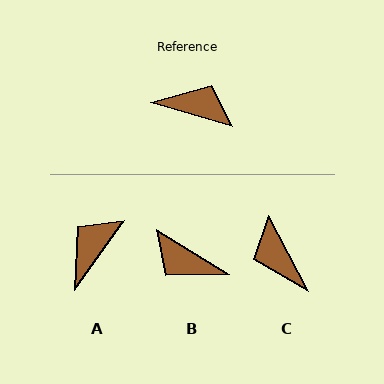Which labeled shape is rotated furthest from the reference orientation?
B, about 165 degrees away.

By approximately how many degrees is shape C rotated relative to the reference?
Approximately 134 degrees counter-clockwise.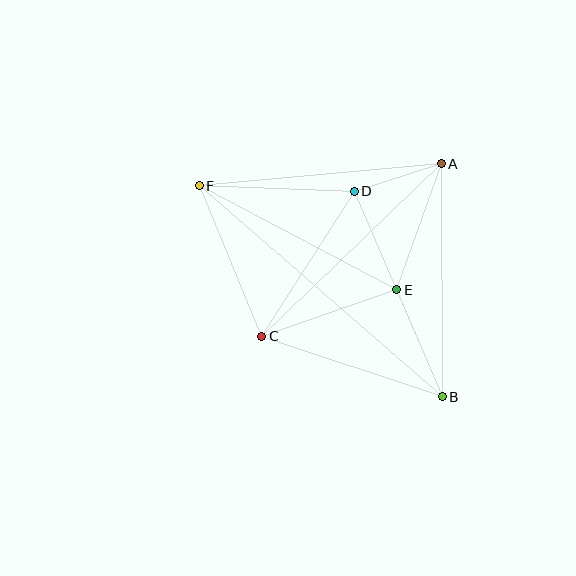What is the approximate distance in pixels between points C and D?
The distance between C and D is approximately 172 pixels.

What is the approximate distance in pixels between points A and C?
The distance between A and C is approximately 249 pixels.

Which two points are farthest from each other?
Points B and F are farthest from each other.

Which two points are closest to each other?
Points A and D are closest to each other.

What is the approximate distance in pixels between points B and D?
The distance between B and D is approximately 223 pixels.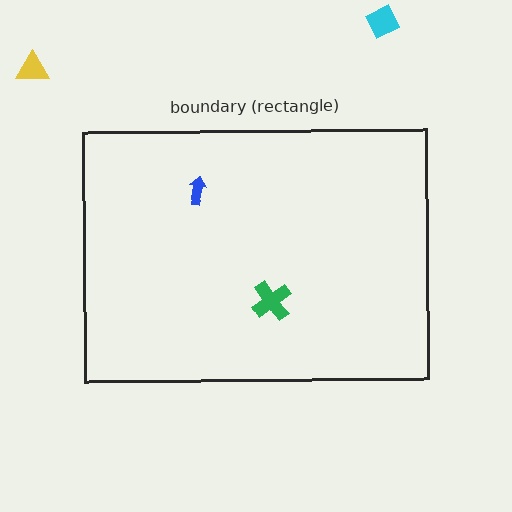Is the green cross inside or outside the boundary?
Inside.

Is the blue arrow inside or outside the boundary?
Inside.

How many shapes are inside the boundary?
2 inside, 2 outside.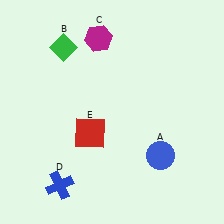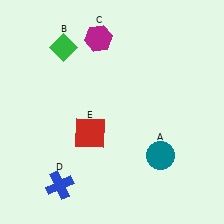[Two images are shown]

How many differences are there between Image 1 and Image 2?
There is 1 difference between the two images.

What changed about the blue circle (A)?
In Image 1, A is blue. In Image 2, it changed to teal.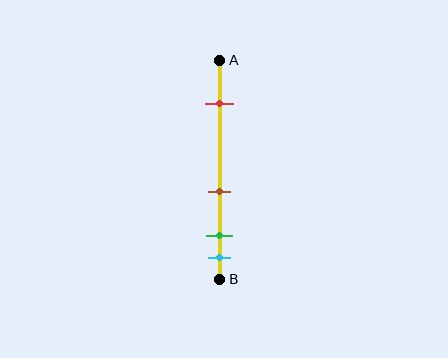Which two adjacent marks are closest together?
The green and cyan marks are the closest adjacent pair.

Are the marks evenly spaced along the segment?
No, the marks are not evenly spaced.